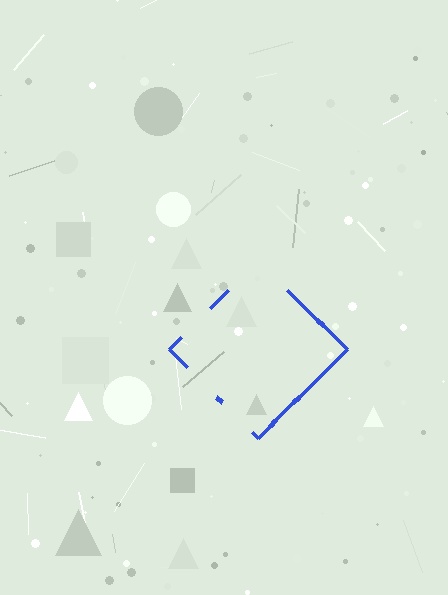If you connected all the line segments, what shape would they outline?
They would outline a diamond.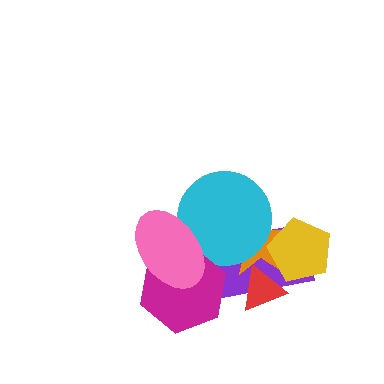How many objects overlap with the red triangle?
2 objects overlap with the red triangle.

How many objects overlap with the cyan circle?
4 objects overlap with the cyan circle.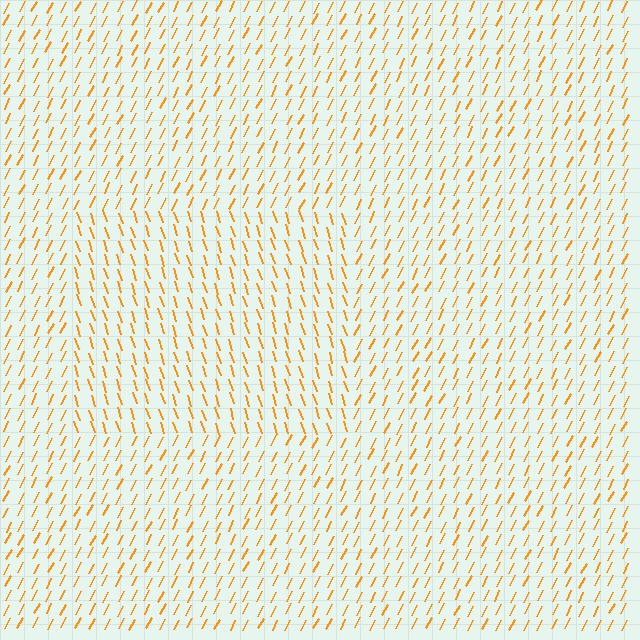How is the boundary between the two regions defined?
The boundary is defined purely by a change in line orientation (approximately 45 degrees difference). All lines are the same color and thickness.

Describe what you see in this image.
The image is filled with small orange line segments. A rectangle region in the image has lines oriented differently from the surrounding lines, creating a visible texture boundary.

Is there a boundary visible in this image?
Yes, there is a texture boundary formed by a change in line orientation.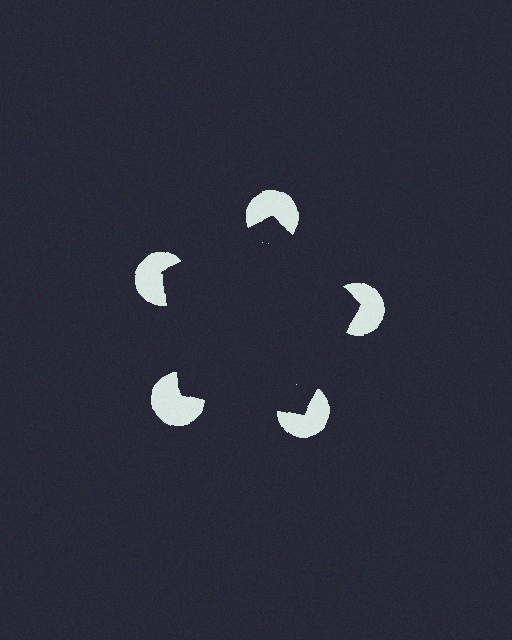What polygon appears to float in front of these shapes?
An illusory pentagon — its edges are inferred from the aligned wedge cuts in the pac-man discs, not physically drawn.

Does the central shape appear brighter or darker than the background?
It typically appears slightly darker than the background, even though no actual brightness change is drawn.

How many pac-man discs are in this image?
There are 5 — one at each vertex of the illusory pentagon.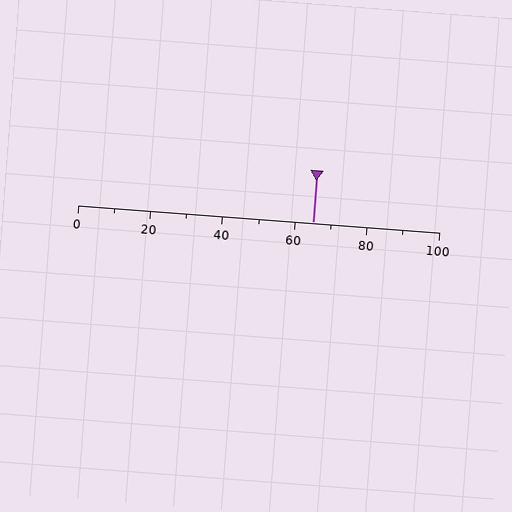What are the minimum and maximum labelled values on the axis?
The axis runs from 0 to 100.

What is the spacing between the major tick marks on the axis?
The major ticks are spaced 20 apart.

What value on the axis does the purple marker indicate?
The marker indicates approximately 65.